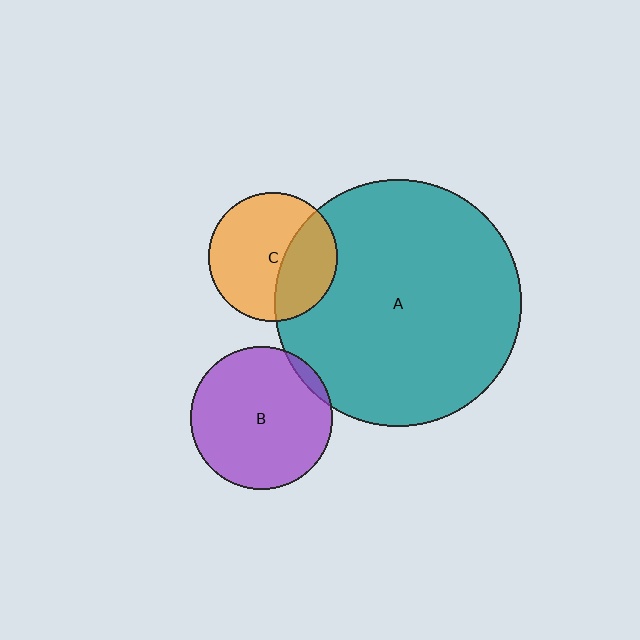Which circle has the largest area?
Circle A (teal).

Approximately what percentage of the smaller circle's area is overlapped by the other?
Approximately 35%.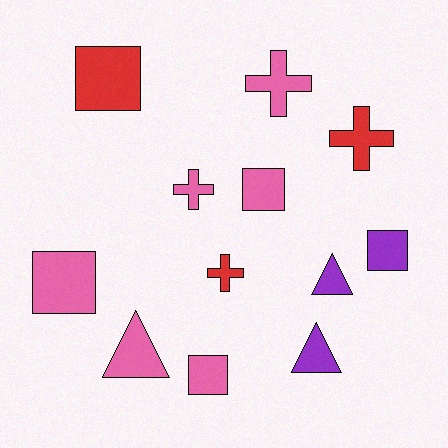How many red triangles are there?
There are no red triangles.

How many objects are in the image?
There are 12 objects.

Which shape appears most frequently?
Square, with 5 objects.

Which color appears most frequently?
Pink, with 6 objects.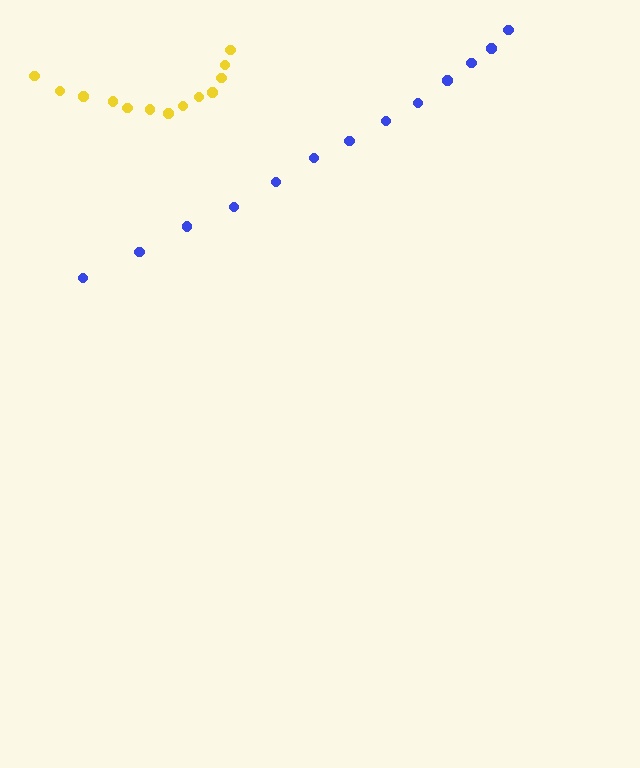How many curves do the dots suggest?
There are 2 distinct paths.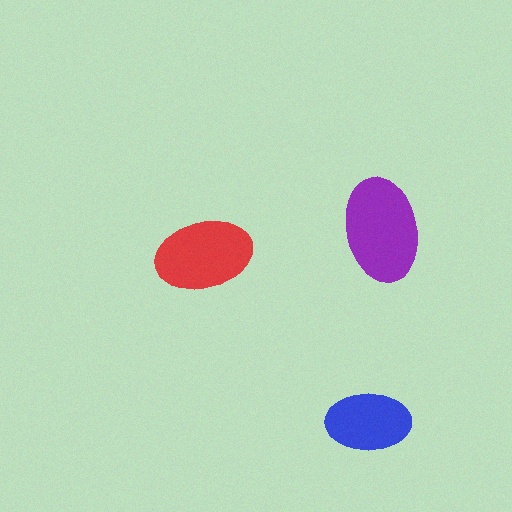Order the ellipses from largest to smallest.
the purple one, the red one, the blue one.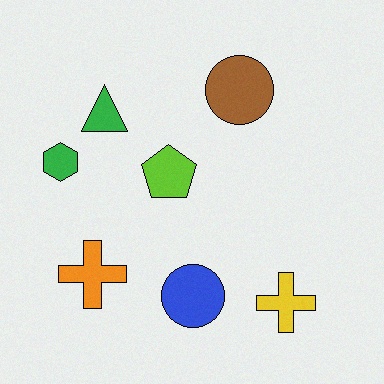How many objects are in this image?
There are 7 objects.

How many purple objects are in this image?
There are no purple objects.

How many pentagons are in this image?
There is 1 pentagon.